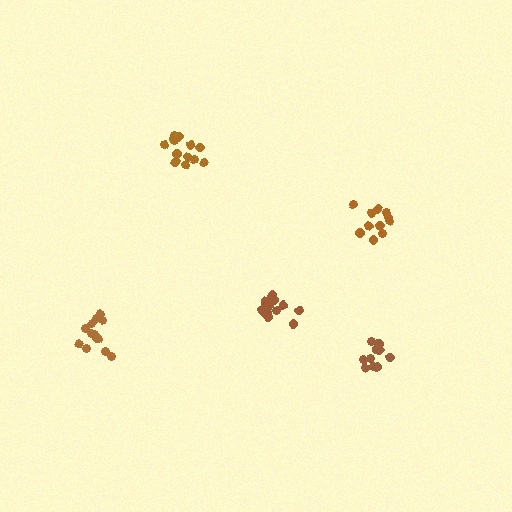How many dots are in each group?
Group 1: 14 dots, Group 2: 13 dots, Group 3: 14 dots, Group 4: 11 dots, Group 5: 11 dots (63 total).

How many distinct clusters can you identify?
There are 5 distinct clusters.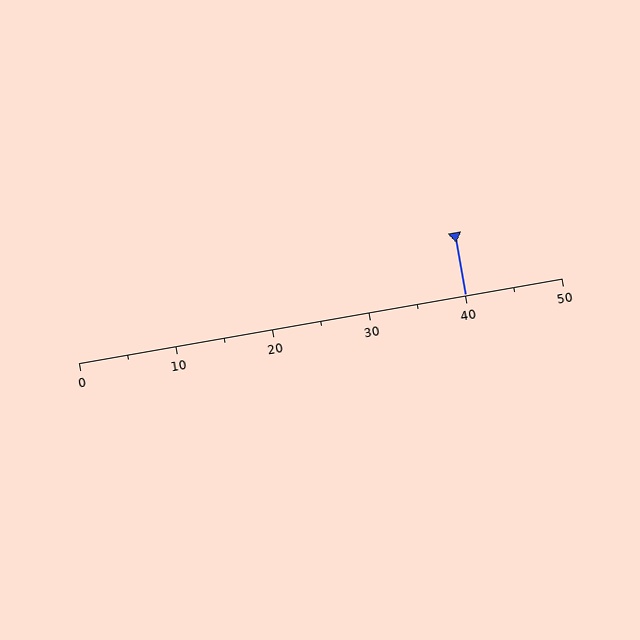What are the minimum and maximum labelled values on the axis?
The axis runs from 0 to 50.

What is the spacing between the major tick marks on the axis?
The major ticks are spaced 10 apart.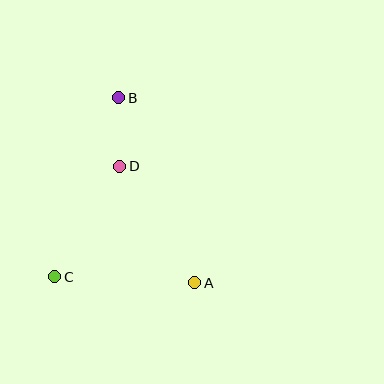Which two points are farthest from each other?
Points A and B are farthest from each other.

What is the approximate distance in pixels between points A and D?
The distance between A and D is approximately 139 pixels.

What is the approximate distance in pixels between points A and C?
The distance between A and C is approximately 140 pixels.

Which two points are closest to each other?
Points B and D are closest to each other.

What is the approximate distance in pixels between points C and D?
The distance between C and D is approximately 128 pixels.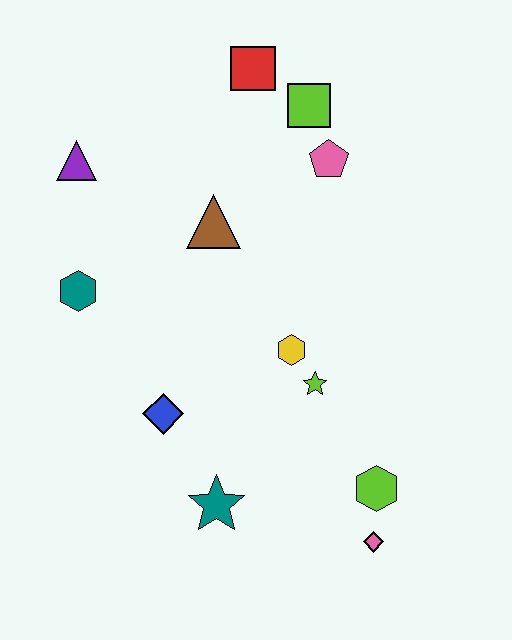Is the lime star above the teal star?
Yes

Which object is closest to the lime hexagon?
The pink diamond is closest to the lime hexagon.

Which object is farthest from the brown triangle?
The pink diamond is farthest from the brown triangle.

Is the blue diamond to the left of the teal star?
Yes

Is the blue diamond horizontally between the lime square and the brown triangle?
No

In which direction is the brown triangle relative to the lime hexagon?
The brown triangle is above the lime hexagon.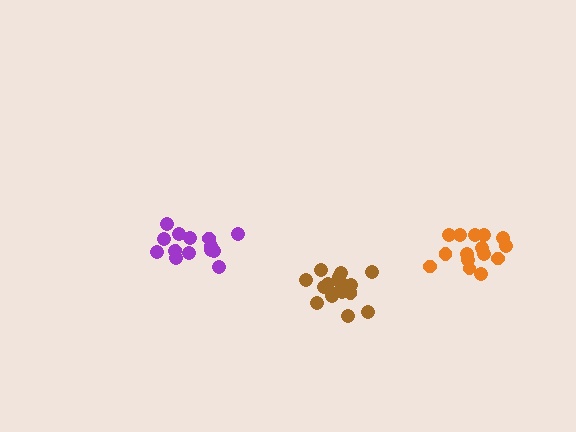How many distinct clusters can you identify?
There are 3 distinct clusters.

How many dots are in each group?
Group 1: 15 dots, Group 2: 15 dots, Group 3: 16 dots (46 total).